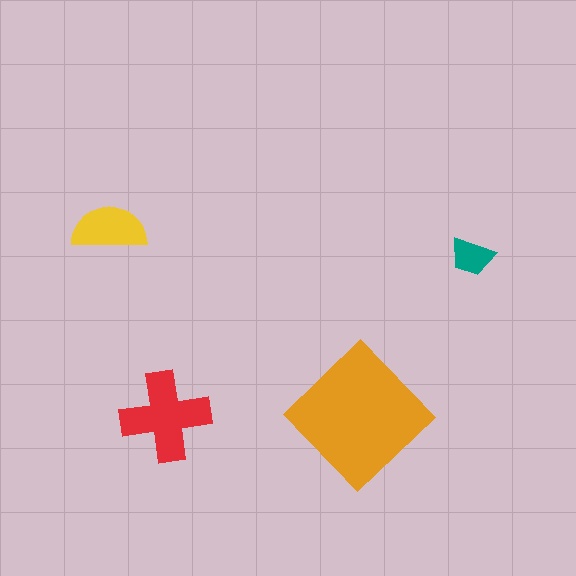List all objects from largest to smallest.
The orange diamond, the red cross, the yellow semicircle, the teal trapezoid.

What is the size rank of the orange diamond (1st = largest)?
1st.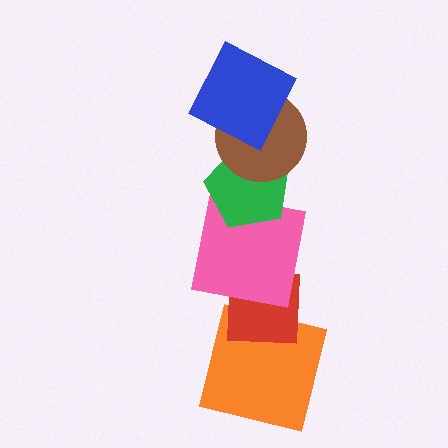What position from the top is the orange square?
The orange square is 6th from the top.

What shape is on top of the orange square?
The red square is on top of the orange square.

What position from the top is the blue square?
The blue square is 1st from the top.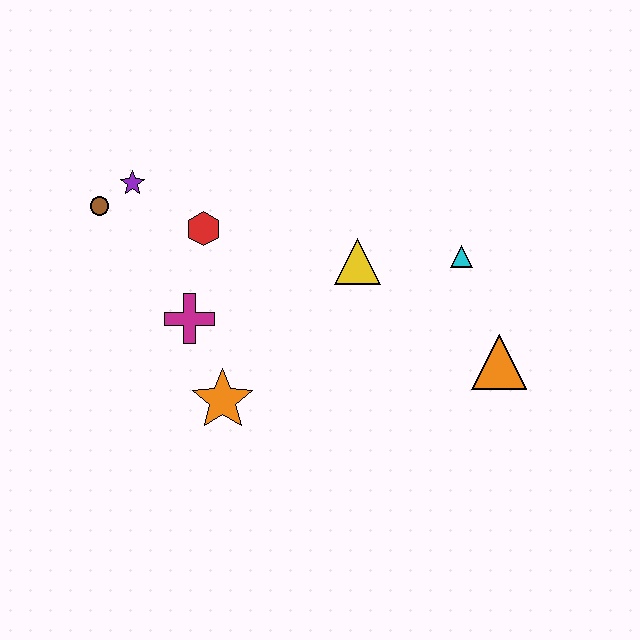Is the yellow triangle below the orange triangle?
No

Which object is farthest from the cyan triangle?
The brown circle is farthest from the cyan triangle.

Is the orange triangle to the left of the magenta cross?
No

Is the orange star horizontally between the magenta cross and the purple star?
No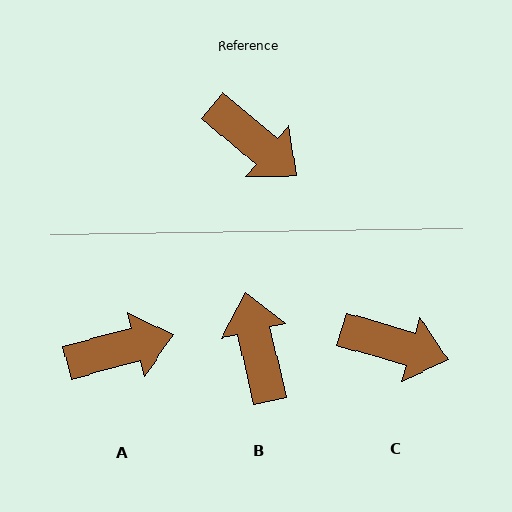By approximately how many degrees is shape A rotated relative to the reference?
Approximately 55 degrees counter-clockwise.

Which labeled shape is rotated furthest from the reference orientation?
B, about 143 degrees away.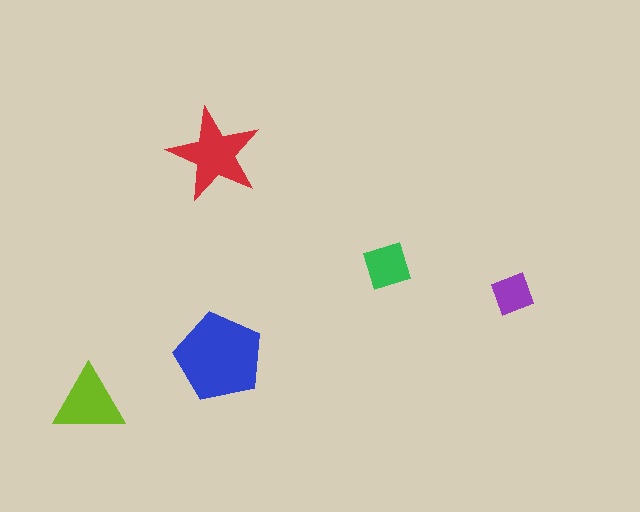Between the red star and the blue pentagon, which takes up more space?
The blue pentagon.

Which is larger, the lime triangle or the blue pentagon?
The blue pentagon.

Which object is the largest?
The blue pentagon.